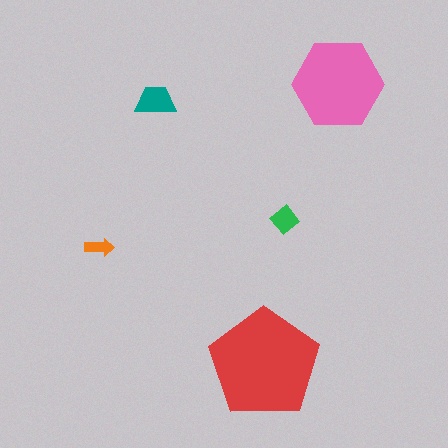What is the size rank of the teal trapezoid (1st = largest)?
3rd.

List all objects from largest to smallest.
The red pentagon, the pink hexagon, the teal trapezoid, the green diamond, the orange arrow.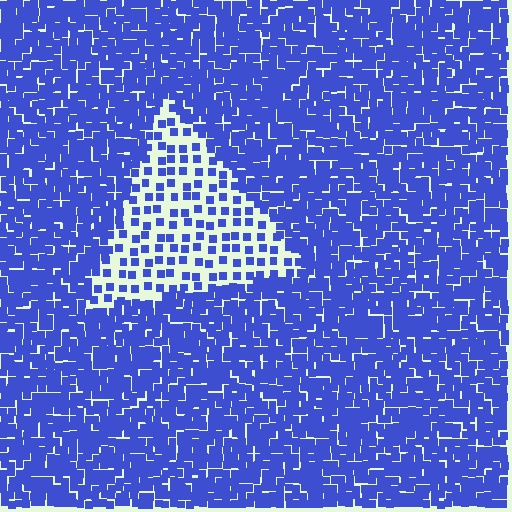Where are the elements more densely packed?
The elements are more densely packed outside the triangle boundary.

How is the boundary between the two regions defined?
The boundary is defined by a change in element density (approximately 2.8x ratio). All elements are the same color, size, and shape.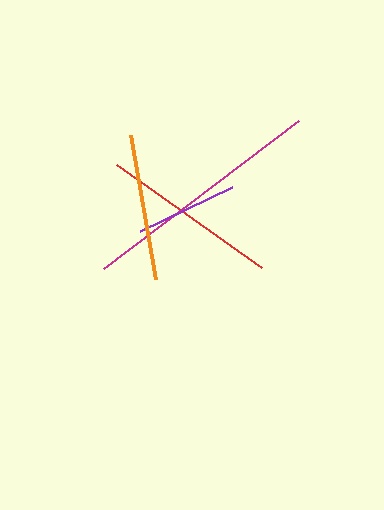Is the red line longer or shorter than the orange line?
The red line is longer than the orange line.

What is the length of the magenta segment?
The magenta segment is approximately 244 pixels long.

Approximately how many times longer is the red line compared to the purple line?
The red line is approximately 1.7 times the length of the purple line.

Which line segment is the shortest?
The purple line is the shortest at approximately 102 pixels.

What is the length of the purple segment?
The purple segment is approximately 102 pixels long.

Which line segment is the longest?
The magenta line is the longest at approximately 244 pixels.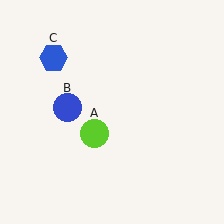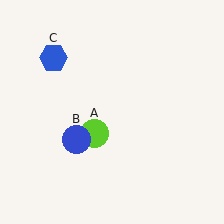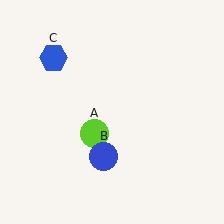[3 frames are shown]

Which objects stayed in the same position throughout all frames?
Lime circle (object A) and blue hexagon (object C) remained stationary.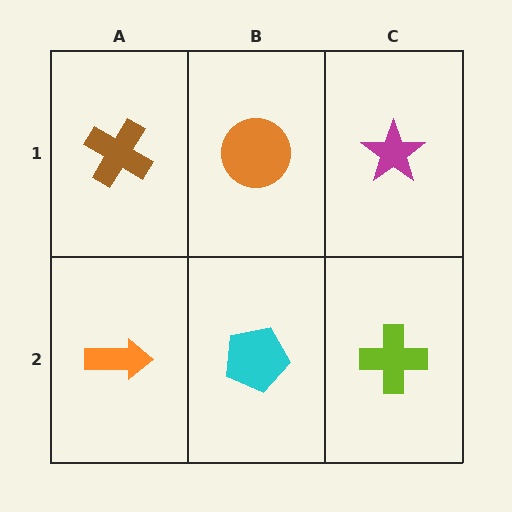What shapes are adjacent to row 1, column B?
A cyan pentagon (row 2, column B), a brown cross (row 1, column A), a magenta star (row 1, column C).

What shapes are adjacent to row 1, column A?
An orange arrow (row 2, column A), an orange circle (row 1, column B).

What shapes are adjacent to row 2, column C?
A magenta star (row 1, column C), a cyan pentagon (row 2, column B).